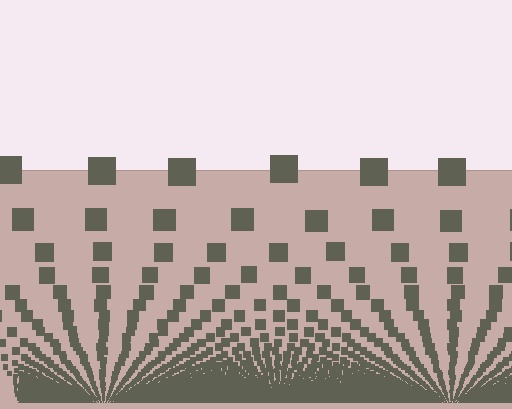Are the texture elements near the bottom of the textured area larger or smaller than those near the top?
Smaller. The gradient is inverted — elements near the bottom are smaller and denser.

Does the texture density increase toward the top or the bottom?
Density increases toward the bottom.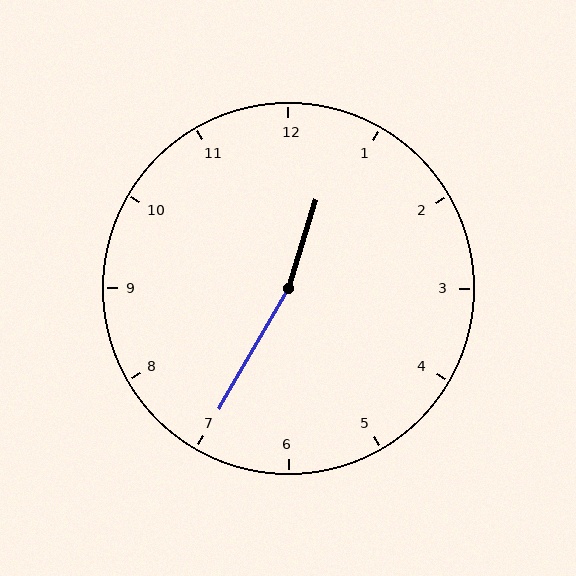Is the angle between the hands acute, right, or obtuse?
It is obtuse.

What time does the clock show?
12:35.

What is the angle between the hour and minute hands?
Approximately 168 degrees.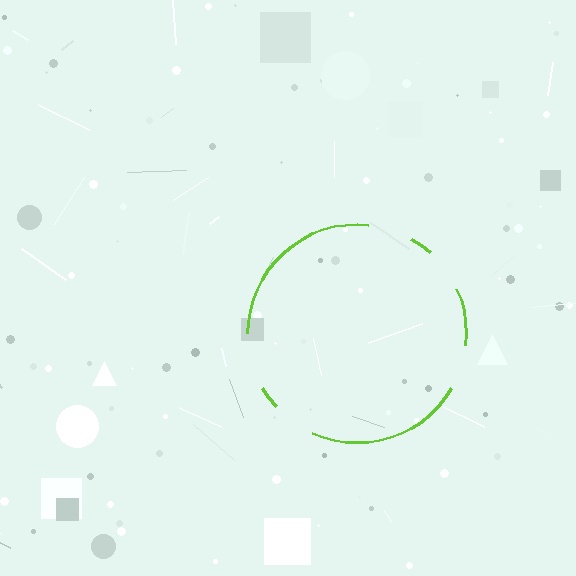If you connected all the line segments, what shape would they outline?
They would outline a circle.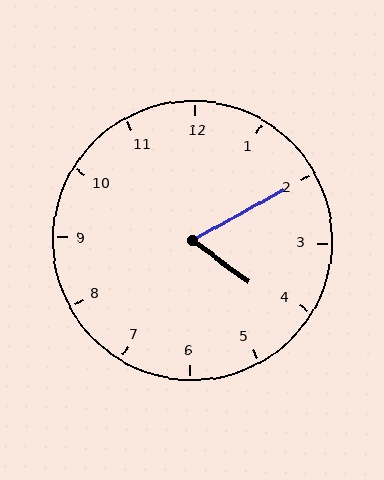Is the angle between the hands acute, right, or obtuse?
It is acute.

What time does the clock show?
4:10.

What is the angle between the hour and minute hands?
Approximately 65 degrees.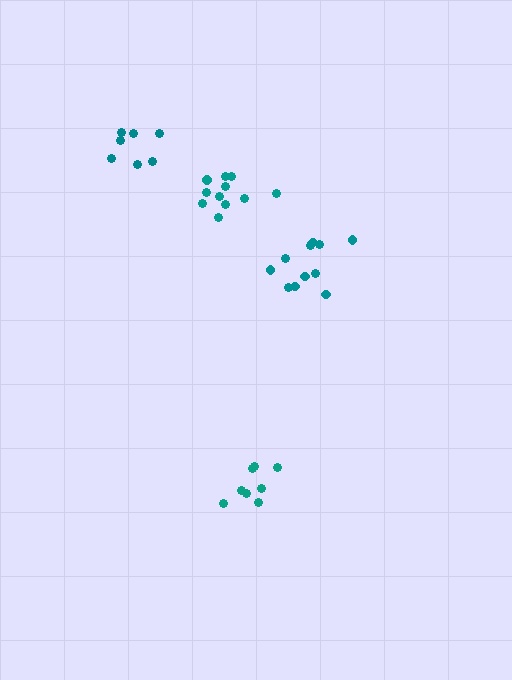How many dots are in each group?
Group 1: 8 dots, Group 2: 7 dots, Group 3: 11 dots, Group 4: 11 dots (37 total).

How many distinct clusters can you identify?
There are 4 distinct clusters.